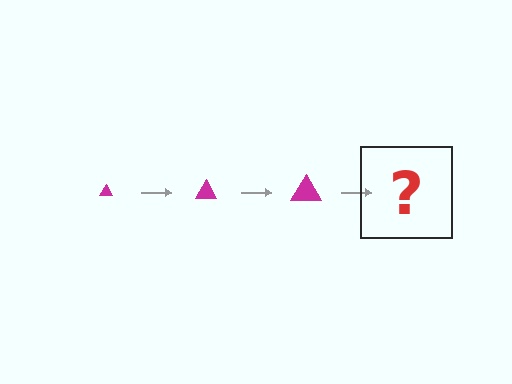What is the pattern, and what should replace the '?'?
The pattern is that the triangle gets progressively larger each step. The '?' should be a magenta triangle, larger than the previous one.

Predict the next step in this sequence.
The next step is a magenta triangle, larger than the previous one.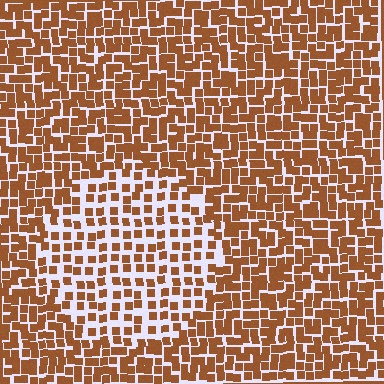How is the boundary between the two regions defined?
The boundary is defined by a change in element density (approximately 1.8x ratio). All elements are the same color, size, and shape.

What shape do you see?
I see a circle.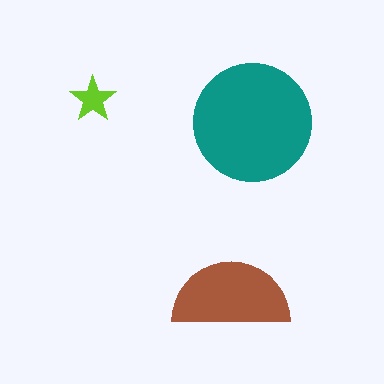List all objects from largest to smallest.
The teal circle, the brown semicircle, the lime star.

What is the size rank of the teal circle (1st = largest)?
1st.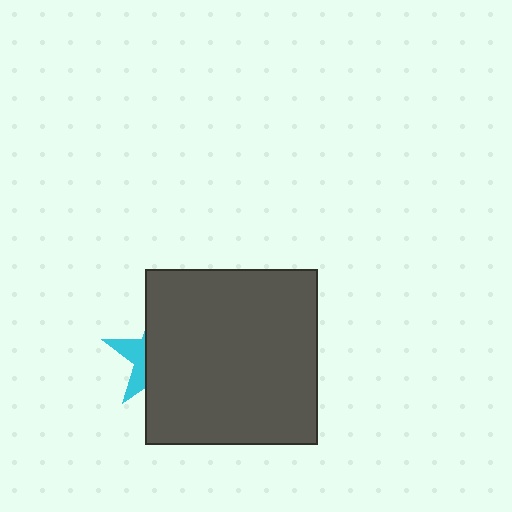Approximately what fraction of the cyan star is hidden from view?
Roughly 69% of the cyan star is hidden behind the dark gray rectangle.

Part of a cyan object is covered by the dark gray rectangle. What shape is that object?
It is a star.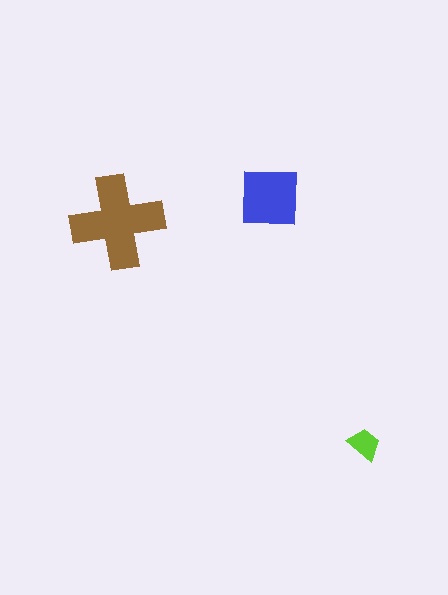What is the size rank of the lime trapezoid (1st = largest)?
3rd.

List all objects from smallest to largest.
The lime trapezoid, the blue square, the brown cross.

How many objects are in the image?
There are 3 objects in the image.